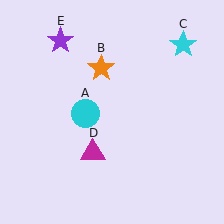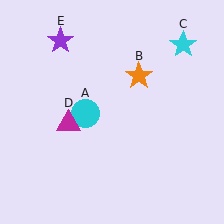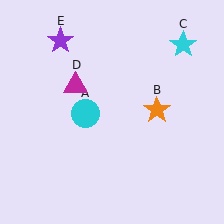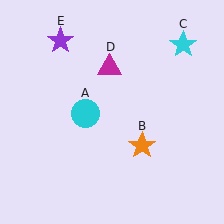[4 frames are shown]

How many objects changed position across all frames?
2 objects changed position: orange star (object B), magenta triangle (object D).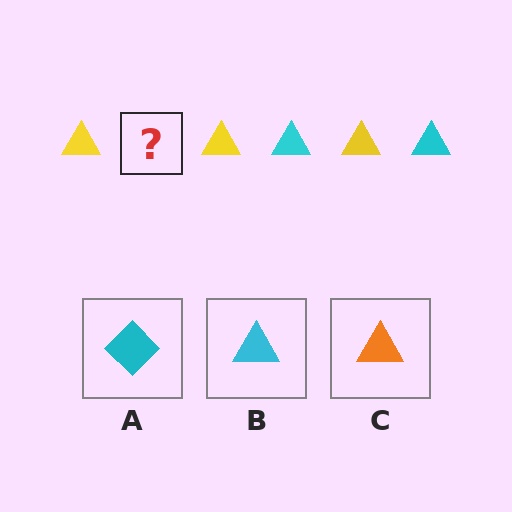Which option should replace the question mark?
Option B.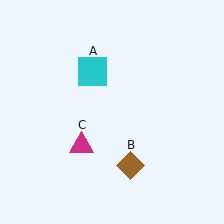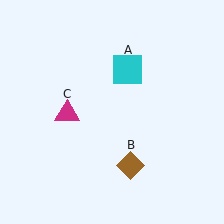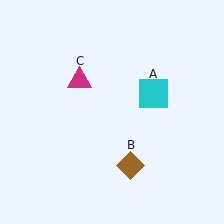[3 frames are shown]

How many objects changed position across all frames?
2 objects changed position: cyan square (object A), magenta triangle (object C).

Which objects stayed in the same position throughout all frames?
Brown diamond (object B) remained stationary.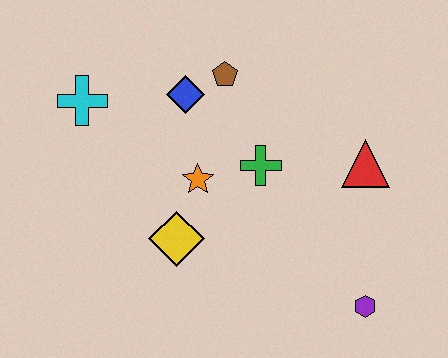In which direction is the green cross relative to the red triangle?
The green cross is to the left of the red triangle.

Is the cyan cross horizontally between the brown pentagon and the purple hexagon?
No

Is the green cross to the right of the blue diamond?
Yes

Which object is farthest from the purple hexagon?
The cyan cross is farthest from the purple hexagon.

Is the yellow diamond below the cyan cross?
Yes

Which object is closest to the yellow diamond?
The orange star is closest to the yellow diamond.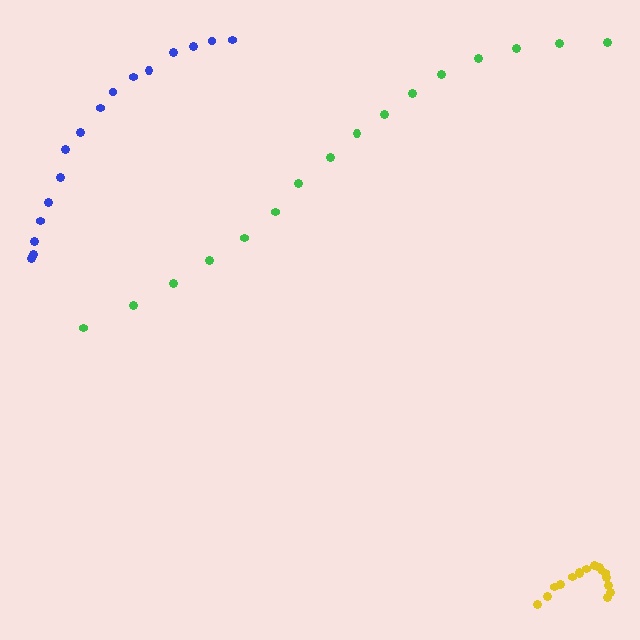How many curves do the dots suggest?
There are 3 distinct paths.